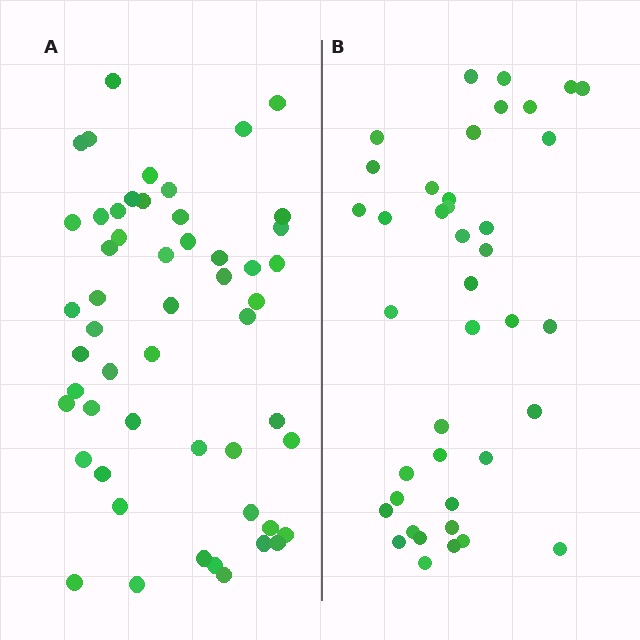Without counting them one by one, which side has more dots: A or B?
Region A (the left region) has more dots.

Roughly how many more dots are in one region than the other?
Region A has approximately 15 more dots than region B.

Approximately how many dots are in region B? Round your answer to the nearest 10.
About 40 dots.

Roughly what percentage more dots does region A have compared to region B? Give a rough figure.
About 30% more.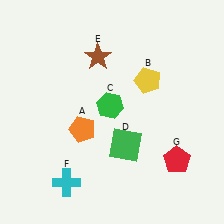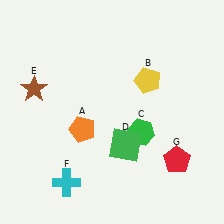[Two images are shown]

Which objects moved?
The objects that moved are: the green hexagon (C), the brown star (E).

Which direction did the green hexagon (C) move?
The green hexagon (C) moved right.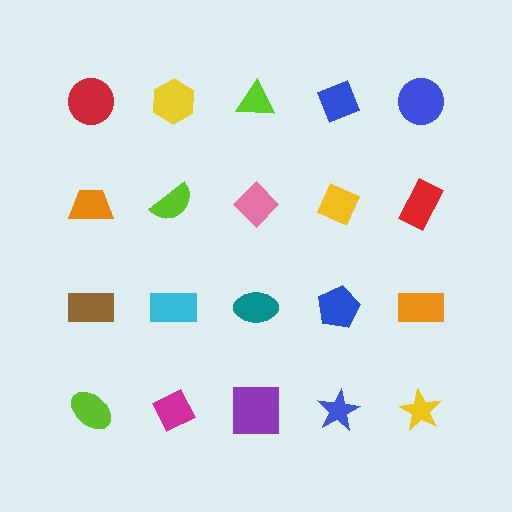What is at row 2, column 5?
A red rectangle.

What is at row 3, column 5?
An orange rectangle.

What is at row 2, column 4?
A yellow diamond.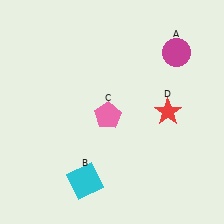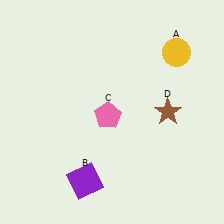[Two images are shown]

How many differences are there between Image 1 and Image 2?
There are 3 differences between the two images.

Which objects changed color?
A changed from magenta to yellow. B changed from cyan to purple. D changed from red to brown.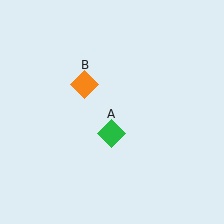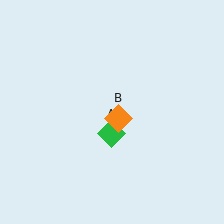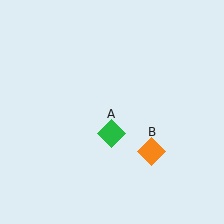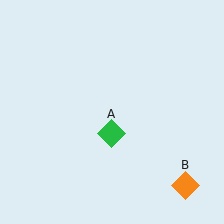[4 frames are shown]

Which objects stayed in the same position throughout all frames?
Green diamond (object A) remained stationary.